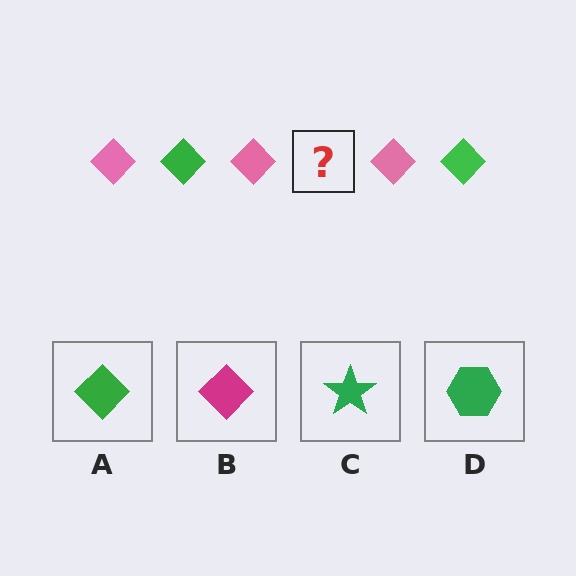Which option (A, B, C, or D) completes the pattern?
A.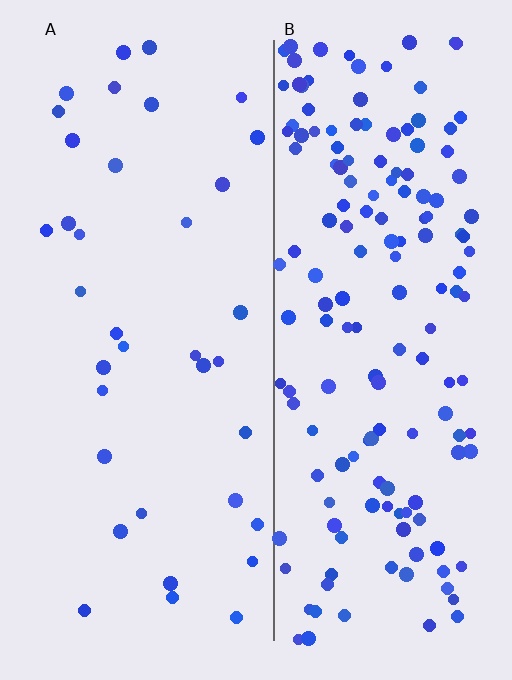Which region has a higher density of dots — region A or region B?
B (the right).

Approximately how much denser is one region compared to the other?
Approximately 4.4× — region B over region A.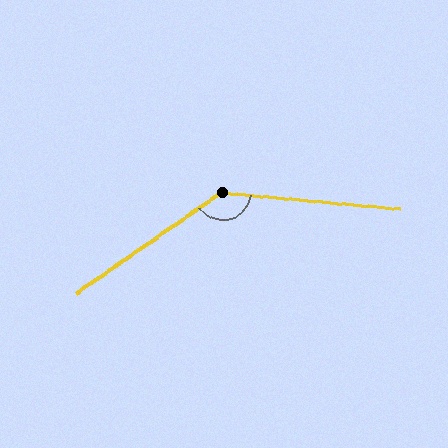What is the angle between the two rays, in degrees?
Approximately 140 degrees.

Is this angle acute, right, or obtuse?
It is obtuse.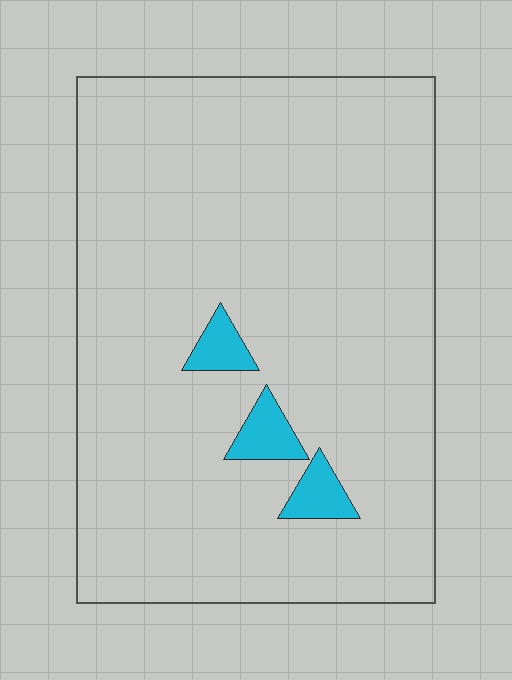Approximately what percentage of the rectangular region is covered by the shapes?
Approximately 5%.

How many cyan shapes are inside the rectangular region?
3.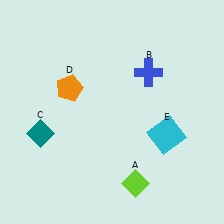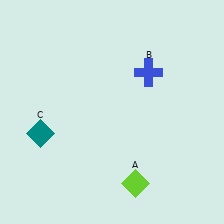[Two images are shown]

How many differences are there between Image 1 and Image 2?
There are 2 differences between the two images.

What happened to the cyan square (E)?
The cyan square (E) was removed in Image 2. It was in the bottom-right area of Image 1.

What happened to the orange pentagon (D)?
The orange pentagon (D) was removed in Image 2. It was in the top-left area of Image 1.